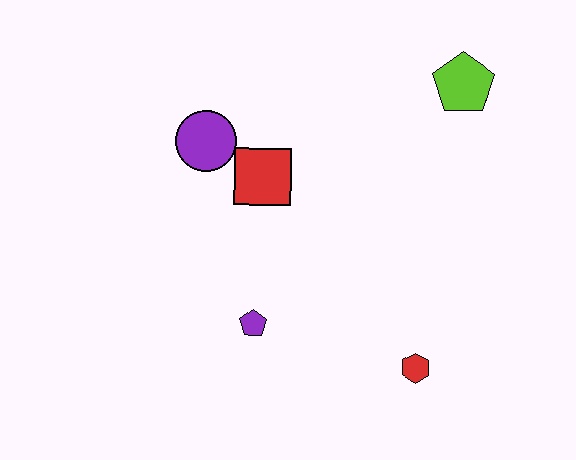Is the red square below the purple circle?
Yes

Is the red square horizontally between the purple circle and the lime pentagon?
Yes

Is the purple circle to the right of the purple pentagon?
No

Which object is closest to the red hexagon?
The purple pentagon is closest to the red hexagon.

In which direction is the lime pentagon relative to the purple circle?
The lime pentagon is to the right of the purple circle.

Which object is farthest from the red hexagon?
The purple circle is farthest from the red hexagon.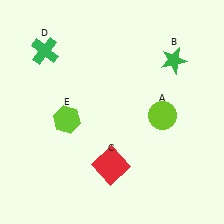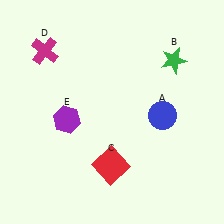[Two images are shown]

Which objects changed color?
A changed from lime to blue. D changed from green to magenta. E changed from lime to purple.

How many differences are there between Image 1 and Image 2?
There are 3 differences between the two images.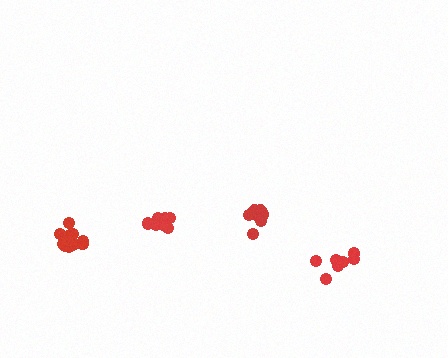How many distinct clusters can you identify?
There are 4 distinct clusters.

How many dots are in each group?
Group 1: 7 dots, Group 2: 8 dots, Group 3: 12 dots, Group 4: 7 dots (34 total).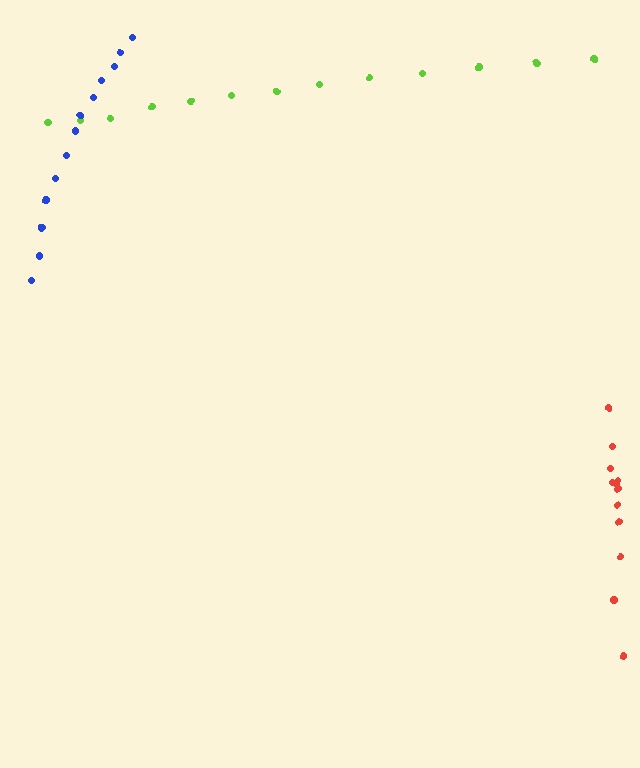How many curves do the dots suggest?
There are 3 distinct paths.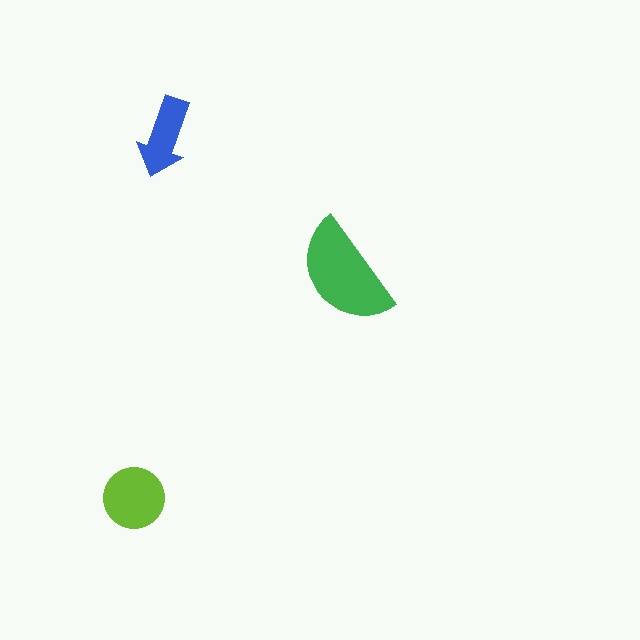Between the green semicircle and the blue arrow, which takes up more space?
The green semicircle.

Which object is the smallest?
The blue arrow.